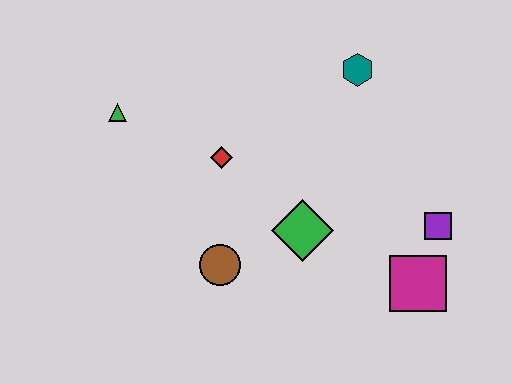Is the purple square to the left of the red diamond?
No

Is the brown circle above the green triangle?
No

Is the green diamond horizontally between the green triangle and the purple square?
Yes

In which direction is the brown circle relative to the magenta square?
The brown circle is to the left of the magenta square.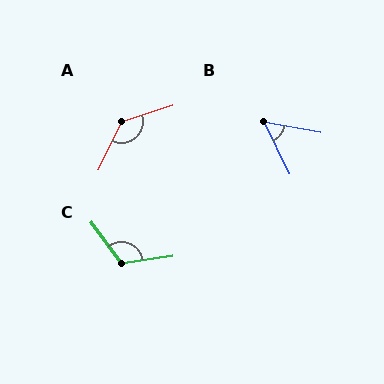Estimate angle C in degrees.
Approximately 118 degrees.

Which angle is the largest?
A, at approximately 134 degrees.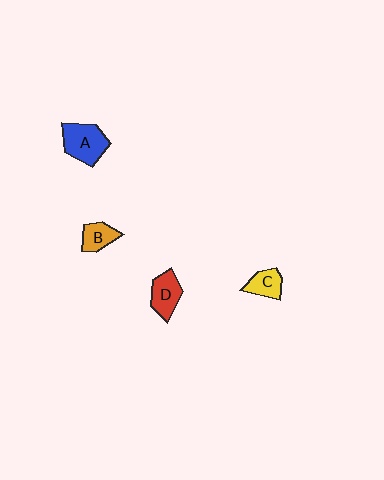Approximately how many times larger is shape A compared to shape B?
Approximately 1.8 times.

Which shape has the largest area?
Shape A (blue).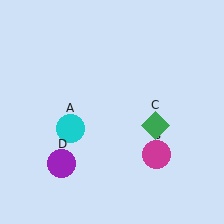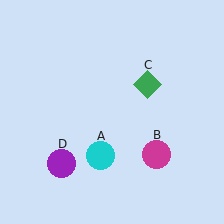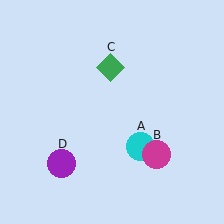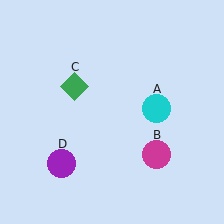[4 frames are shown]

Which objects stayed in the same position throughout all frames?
Magenta circle (object B) and purple circle (object D) remained stationary.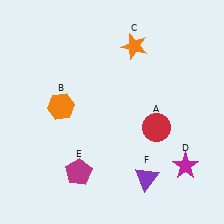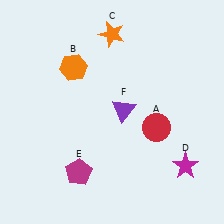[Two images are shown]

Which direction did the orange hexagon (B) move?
The orange hexagon (B) moved up.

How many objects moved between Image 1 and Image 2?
3 objects moved between the two images.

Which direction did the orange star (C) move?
The orange star (C) moved left.